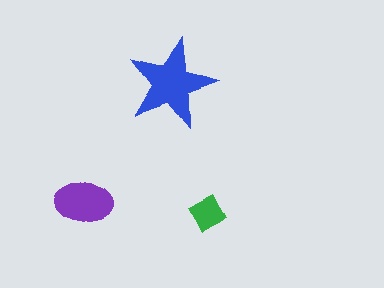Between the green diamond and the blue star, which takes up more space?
The blue star.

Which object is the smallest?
The green diamond.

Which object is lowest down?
The green diamond is bottommost.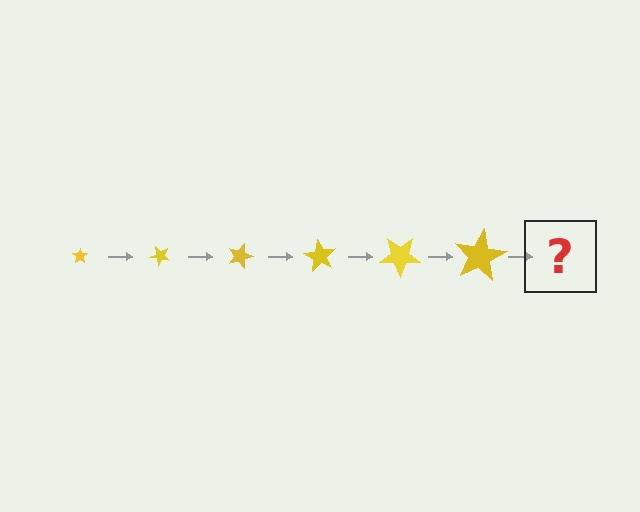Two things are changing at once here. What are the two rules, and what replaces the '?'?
The two rules are that the star grows larger each step and it rotates 45 degrees each step. The '?' should be a star, larger than the previous one and rotated 270 degrees from the start.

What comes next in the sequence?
The next element should be a star, larger than the previous one and rotated 270 degrees from the start.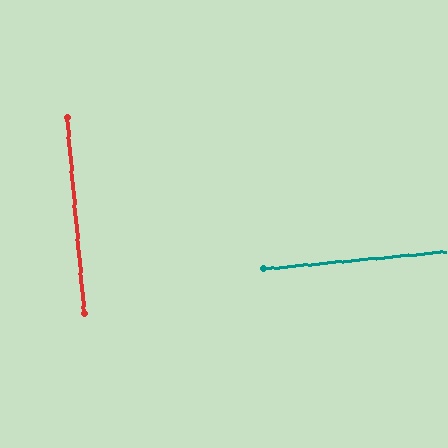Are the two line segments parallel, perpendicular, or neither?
Perpendicular — they meet at approximately 90°.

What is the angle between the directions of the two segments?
Approximately 90 degrees.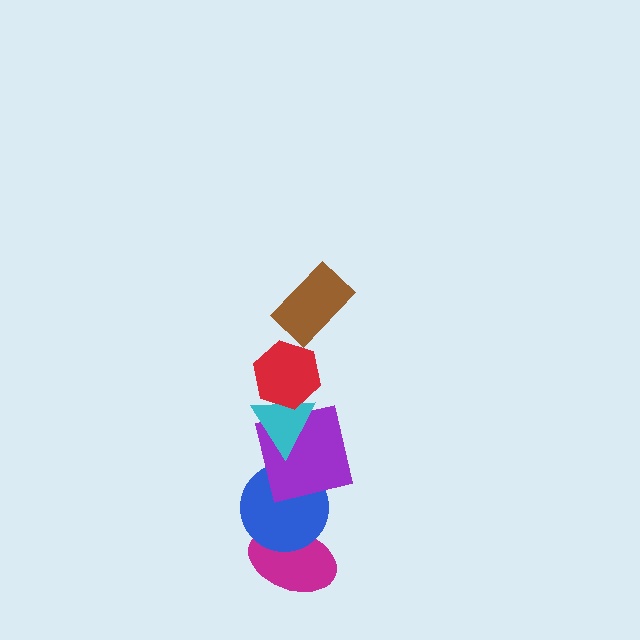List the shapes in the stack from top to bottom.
From top to bottom: the brown rectangle, the red hexagon, the cyan triangle, the purple square, the blue circle, the magenta ellipse.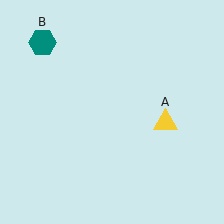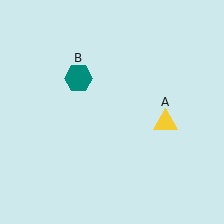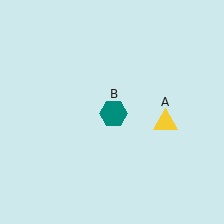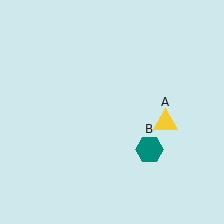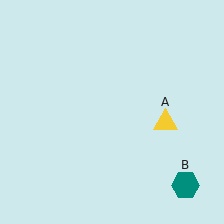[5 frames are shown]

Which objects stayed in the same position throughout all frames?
Yellow triangle (object A) remained stationary.